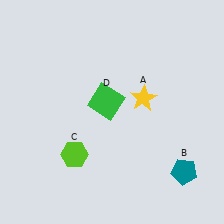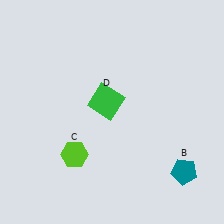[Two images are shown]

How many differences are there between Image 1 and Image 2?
There is 1 difference between the two images.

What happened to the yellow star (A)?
The yellow star (A) was removed in Image 2. It was in the top-right area of Image 1.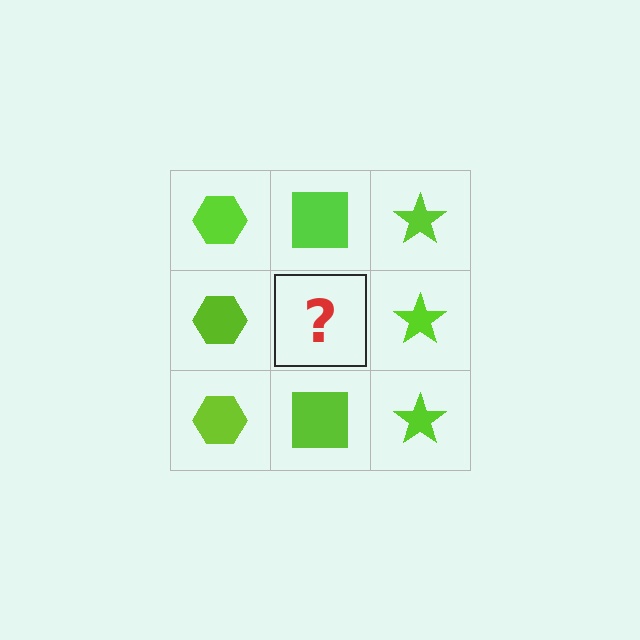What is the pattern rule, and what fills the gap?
The rule is that each column has a consistent shape. The gap should be filled with a lime square.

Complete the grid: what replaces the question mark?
The question mark should be replaced with a lime square.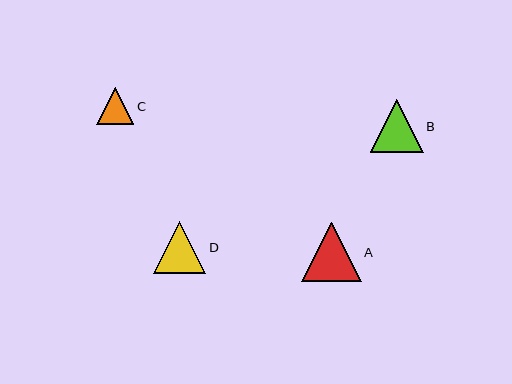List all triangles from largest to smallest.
From largest to smallest: A, B, D, C.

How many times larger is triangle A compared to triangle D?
Triangle A is approximately 1.1 times the size of triangle D.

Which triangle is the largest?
Triangle A is the largest with a size of approximately 59 pixels.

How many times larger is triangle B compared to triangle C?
Triangle B is approximately 1.4 times the size of triangle C.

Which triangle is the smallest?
Triangle C is the smallest with a size of approximately 37 pixels.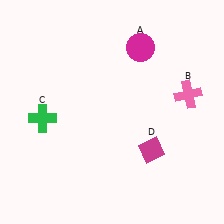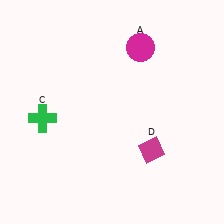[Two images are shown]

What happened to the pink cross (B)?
The pink cross (B) was removed in Image 2. It was in the top-right area of Image 1.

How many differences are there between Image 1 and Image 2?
There is 1 difference between the two images.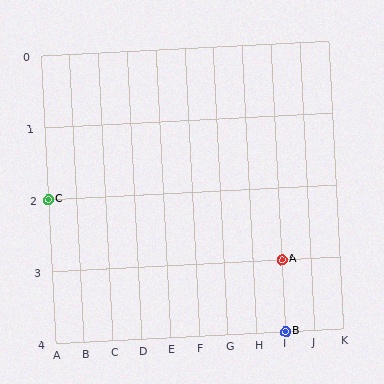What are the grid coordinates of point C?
Point C is at grid coordinates (A, 2).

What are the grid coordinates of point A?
Point A is at grid coordinates (I, 3).